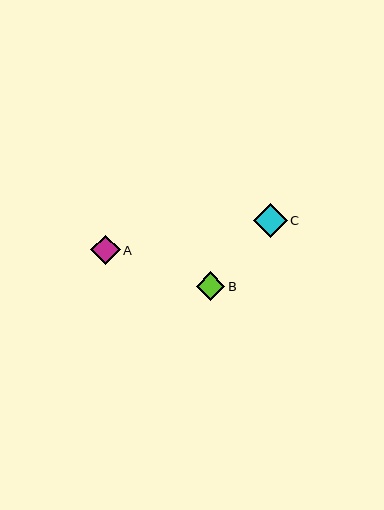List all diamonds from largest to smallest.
From largest to smallest: C, A, B.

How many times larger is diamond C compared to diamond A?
Diamond C is approximately 1.2 times the size of diamond A.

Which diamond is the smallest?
Diamond B is the smallest with a size of approximately 29 pixels.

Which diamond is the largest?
Diamond C is the largest with a size of approximately 34 pixels.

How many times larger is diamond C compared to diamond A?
Diamond C is approximately 1.2 times the size of diamond A.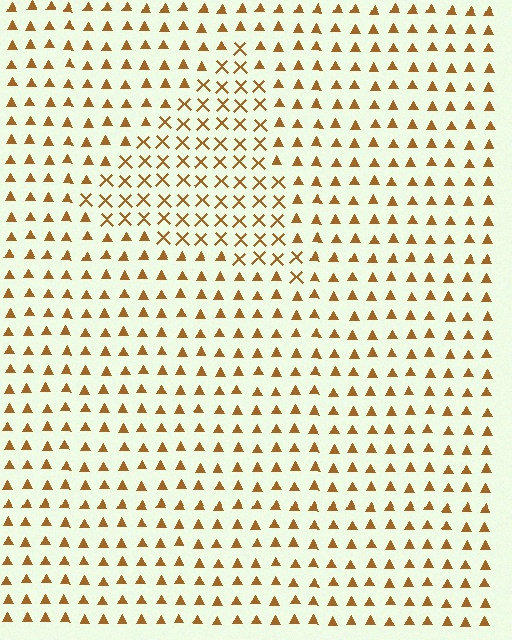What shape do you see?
I see a triangle.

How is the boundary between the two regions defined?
The boundary is defined by a change in element shape: X marks inside vs. triangles outside. All elements share the same color and spacing.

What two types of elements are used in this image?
The image uses X marks inside the triangle region and triangles outside it.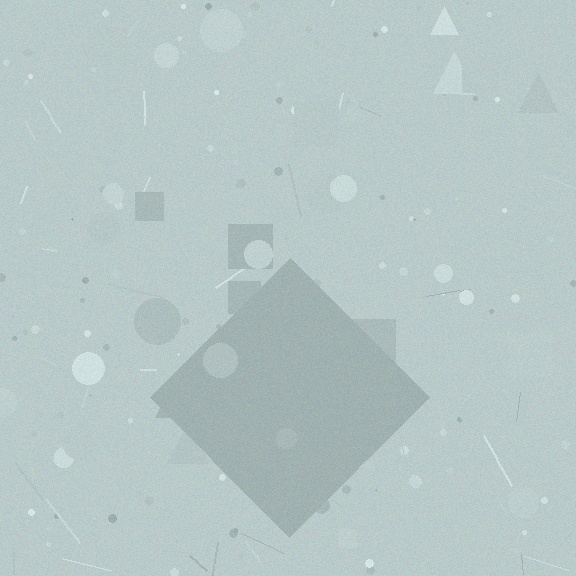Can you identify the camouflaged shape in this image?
The camouflaged shape is a diamond.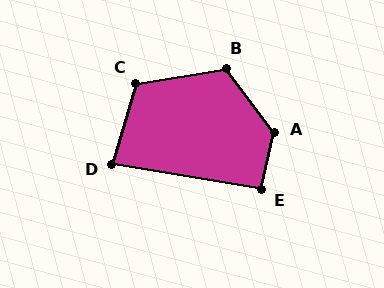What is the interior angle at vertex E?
Approximately 93 degrees (approximately right).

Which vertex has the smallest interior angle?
D, at approximately 83 degrees.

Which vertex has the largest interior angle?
A, at approximately 131 degrees.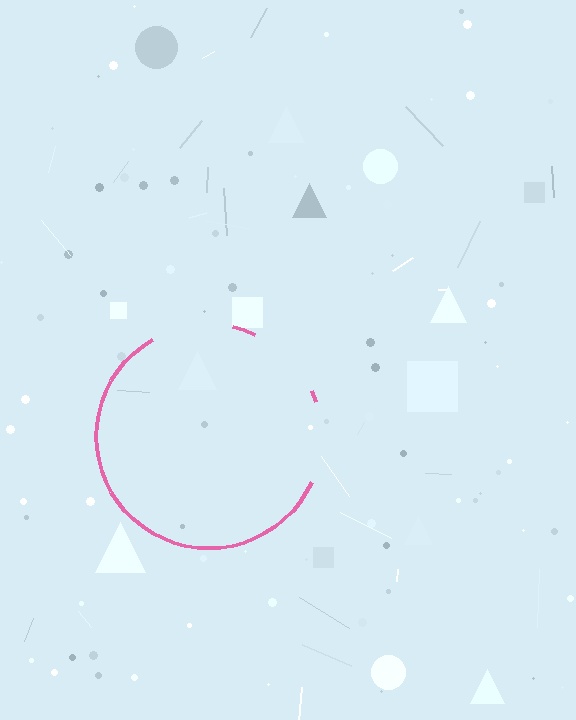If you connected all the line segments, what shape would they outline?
They would outline a circle.